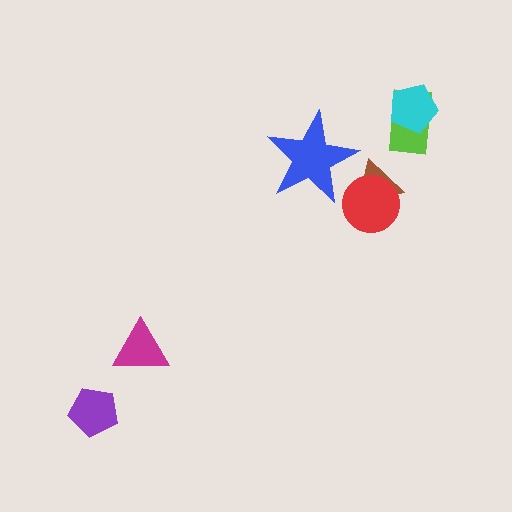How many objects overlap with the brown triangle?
1 object overlaps with the brown triangle.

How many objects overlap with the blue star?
0 objects overlap with the blue star.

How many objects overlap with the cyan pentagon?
1 object overlaps with the cyan pentagon.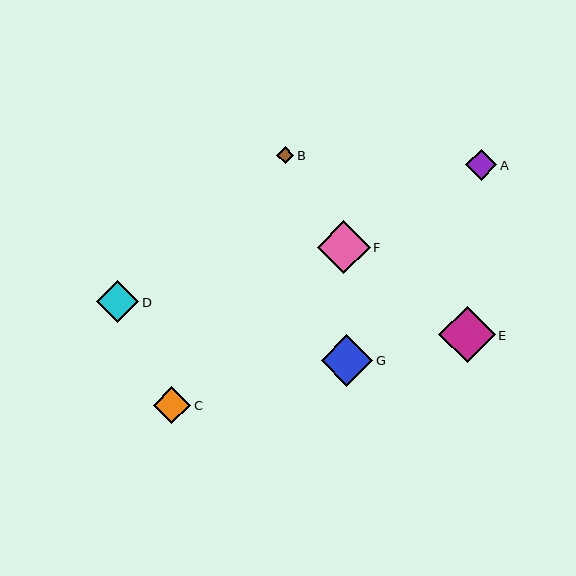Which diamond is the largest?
Diamond E is the largest with a size of approximately 57 pixels.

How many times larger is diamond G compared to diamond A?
Diamond G is approximately 1.7 times the size of diamond A.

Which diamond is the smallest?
Diamond B is the smallest with a size of approximately 17 pixels.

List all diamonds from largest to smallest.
From largest to smallest: E, F, G, D, C, A, B.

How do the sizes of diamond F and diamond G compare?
Diamond F and diamond G are approximately the same size.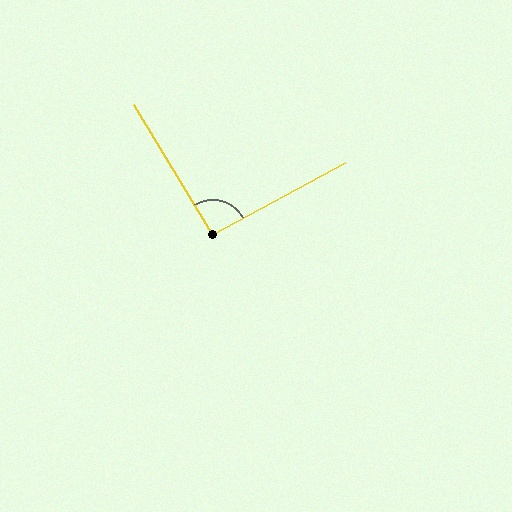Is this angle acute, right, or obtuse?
It is approximately a right angle.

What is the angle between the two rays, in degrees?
Approximately 93 degrees.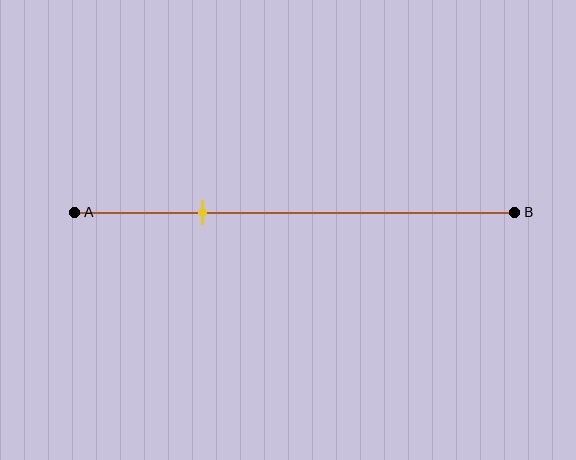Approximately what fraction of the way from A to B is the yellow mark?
The yellow mark is approximately 30% of the way from A to B.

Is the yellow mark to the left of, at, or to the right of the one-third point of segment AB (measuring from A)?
The yellow mark is to the left of the one-third point of segment AB.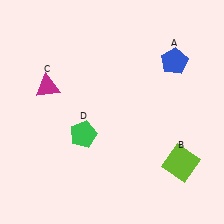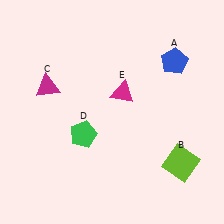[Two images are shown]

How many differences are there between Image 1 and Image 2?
There is 1 difference between the two images.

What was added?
A magenta triangle (E) was added in Image 2.